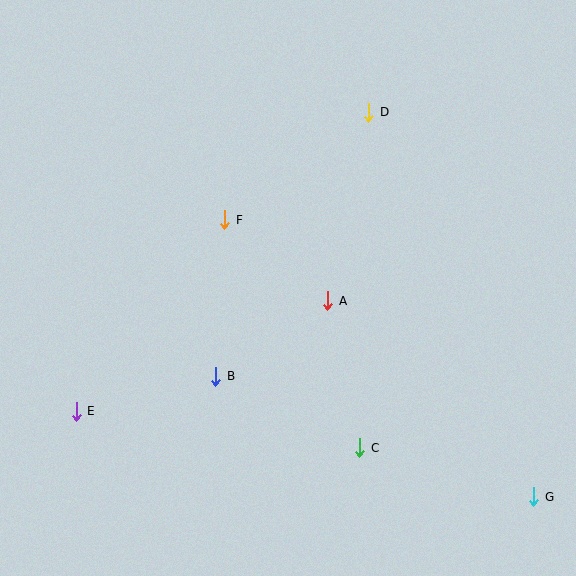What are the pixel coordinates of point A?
Point A is at (328, 301).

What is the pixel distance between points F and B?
The distance between F and B is 157 pixels.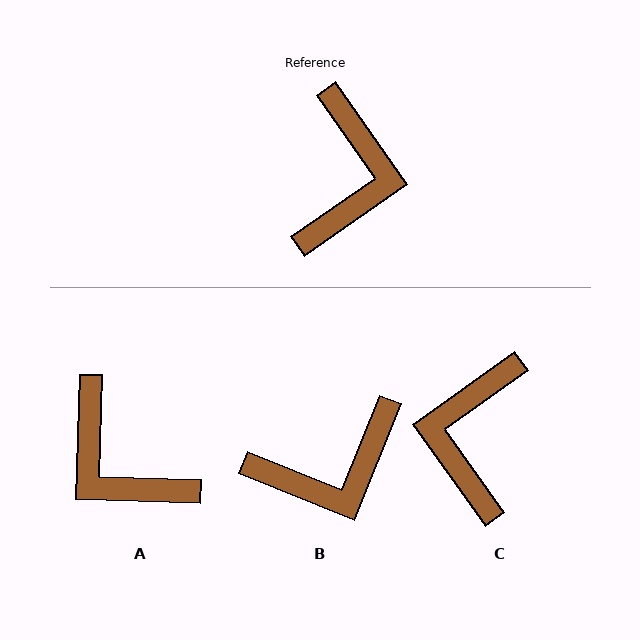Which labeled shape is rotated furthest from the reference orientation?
C, about 179 degrees away.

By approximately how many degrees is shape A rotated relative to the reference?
Approximately 127 degrees clockwise.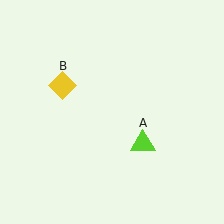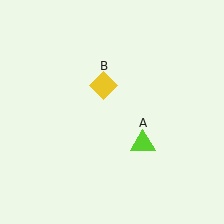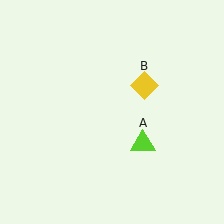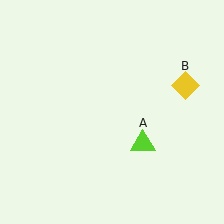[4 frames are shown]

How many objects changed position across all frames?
1 object changed position: yellow diamond (object B).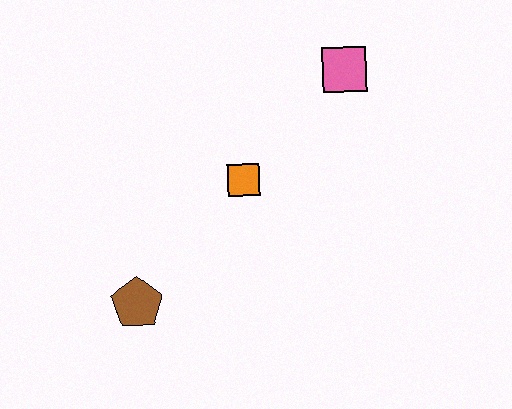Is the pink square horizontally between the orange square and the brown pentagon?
No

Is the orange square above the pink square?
No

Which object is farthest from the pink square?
The brown pentagon is farthest from the pink square.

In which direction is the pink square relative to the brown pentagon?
The pink square is above the brown pentagon.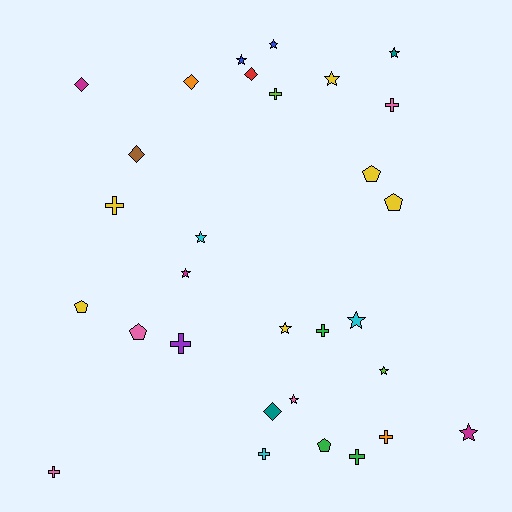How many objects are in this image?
There are 30 objects.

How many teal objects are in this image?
There are 2 teal objects.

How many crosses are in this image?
There are 9 crosses.